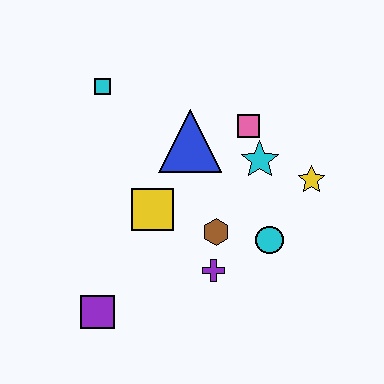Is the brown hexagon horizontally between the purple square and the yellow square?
No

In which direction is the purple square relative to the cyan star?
The purple square is to the left of the cyan star.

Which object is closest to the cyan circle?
The brown hexagon is closest to the cyan circle.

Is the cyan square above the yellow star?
Yes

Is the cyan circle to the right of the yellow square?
Yes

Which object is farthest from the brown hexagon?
The cyan square is farthest from the brown hexagon.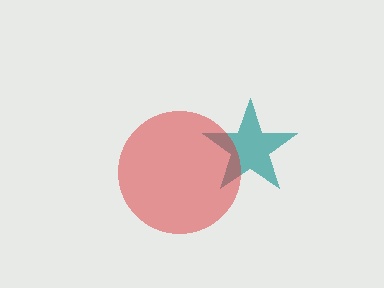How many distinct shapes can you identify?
There are 2 distinct shapes: a teal star, a red circle.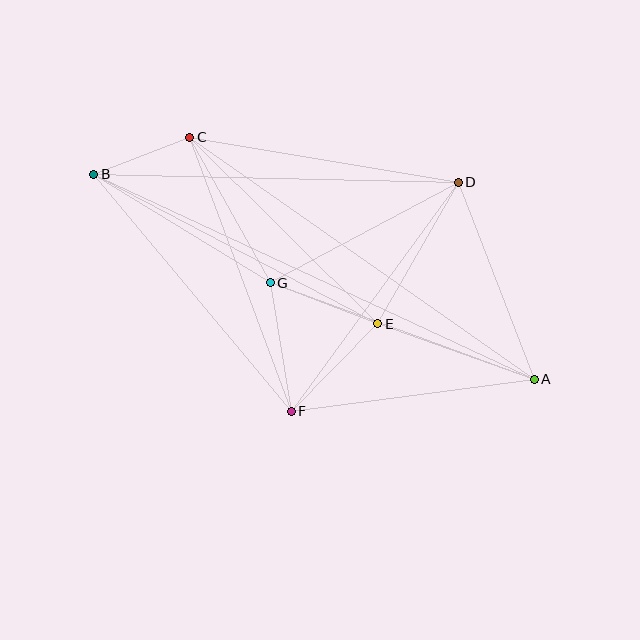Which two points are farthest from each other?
Points A and B are farthest from each other.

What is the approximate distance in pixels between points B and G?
The distance between B and G is approximately 207 pixels.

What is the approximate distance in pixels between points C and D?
The distance between C and D is approximately 272 pixels.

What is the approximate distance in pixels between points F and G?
The distance between F and G is approximately 130 pixels.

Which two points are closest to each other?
Points B and C are closest to each other.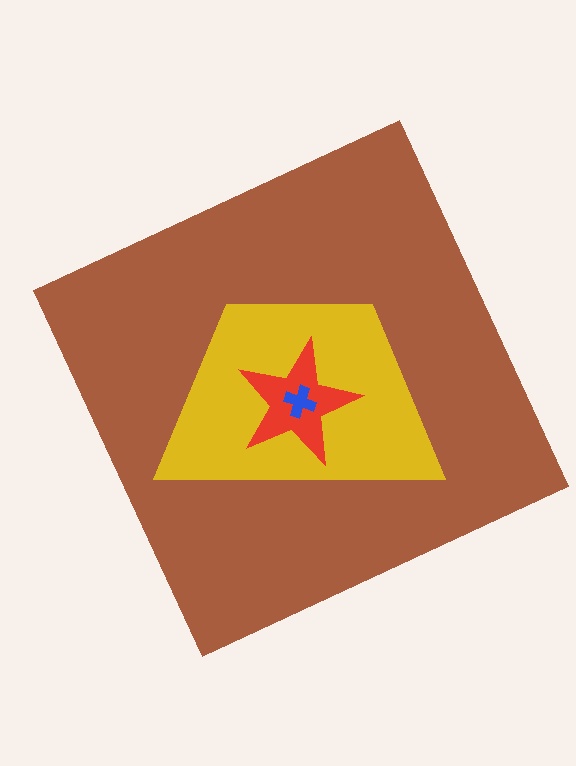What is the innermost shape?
The blue cross.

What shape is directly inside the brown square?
The yellow trapezoid.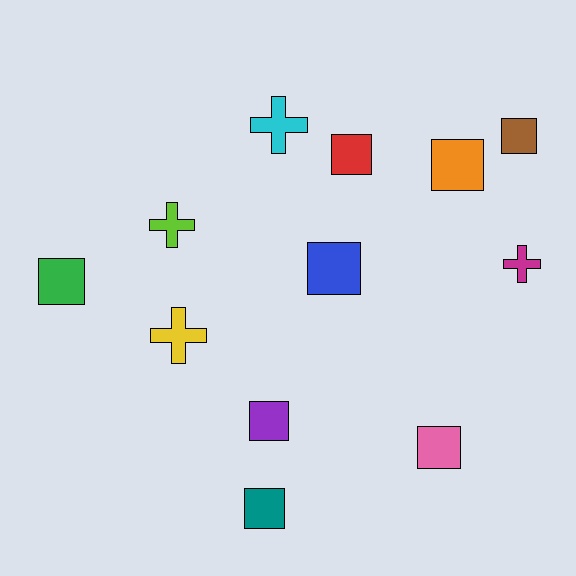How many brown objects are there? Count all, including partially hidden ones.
There is 1 brown object.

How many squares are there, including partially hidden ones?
There are 8 squares.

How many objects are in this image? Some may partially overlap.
There are 12 objects.